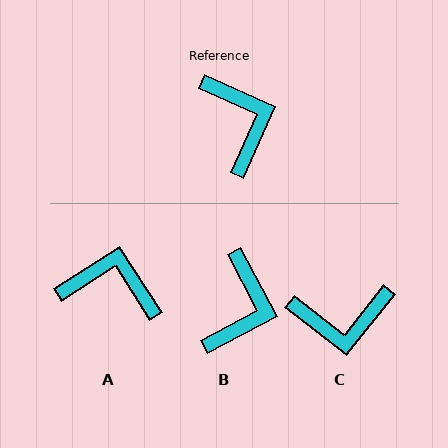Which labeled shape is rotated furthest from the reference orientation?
C, about 104 degrees away.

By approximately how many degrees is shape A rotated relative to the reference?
Approximately 57 degrees counter-clockwise.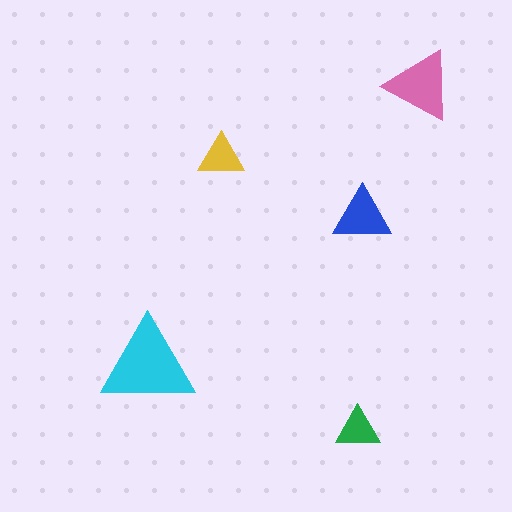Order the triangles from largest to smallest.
the cyan one, the pink one, the blue one, the yellow one, the green one.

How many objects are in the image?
There are 5 objects in the image.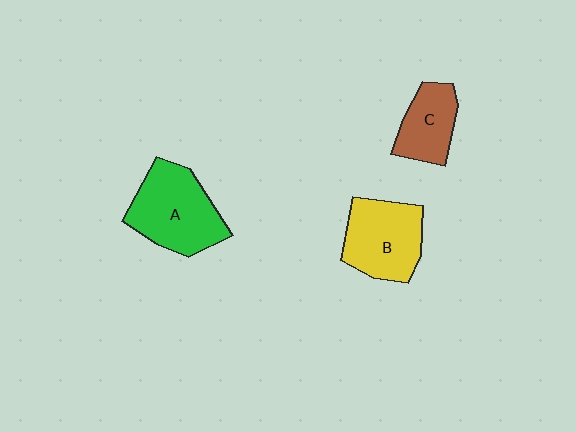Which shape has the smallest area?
Shape C (brown).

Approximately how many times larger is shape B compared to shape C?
Approximately 1.4 times.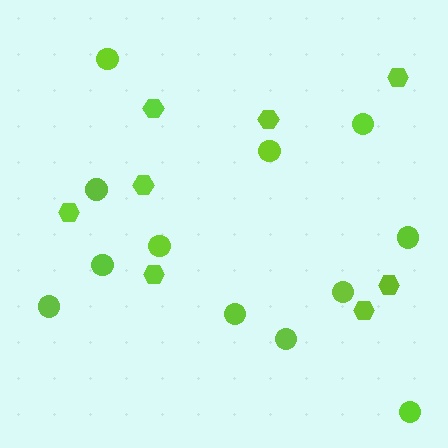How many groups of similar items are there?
There are 2 groups: one group of circles (12) and one group of hexagons (8).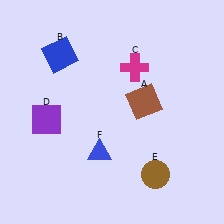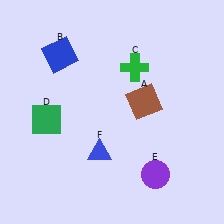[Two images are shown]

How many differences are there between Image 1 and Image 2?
There are 3 differences between the two images.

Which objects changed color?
C changed from magenta to green. D changed from purple to green. E changed from brown to purple.